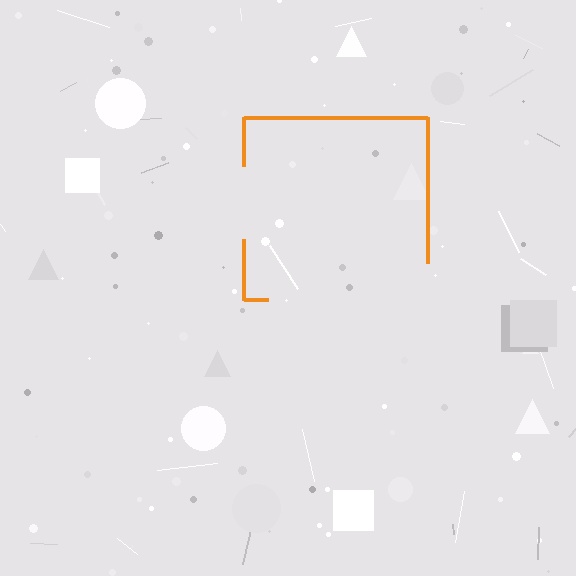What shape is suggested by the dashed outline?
The dashed outline suggests a square.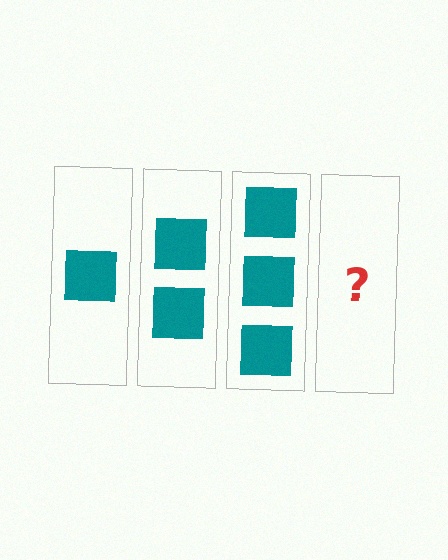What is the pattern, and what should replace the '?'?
The pattern is that each step adds one more square. The '?' should be 4 squares.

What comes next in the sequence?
The next element should be 4 squares.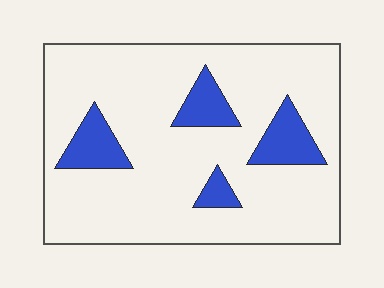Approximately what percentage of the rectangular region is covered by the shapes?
Approximately 15%.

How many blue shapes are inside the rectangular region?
4.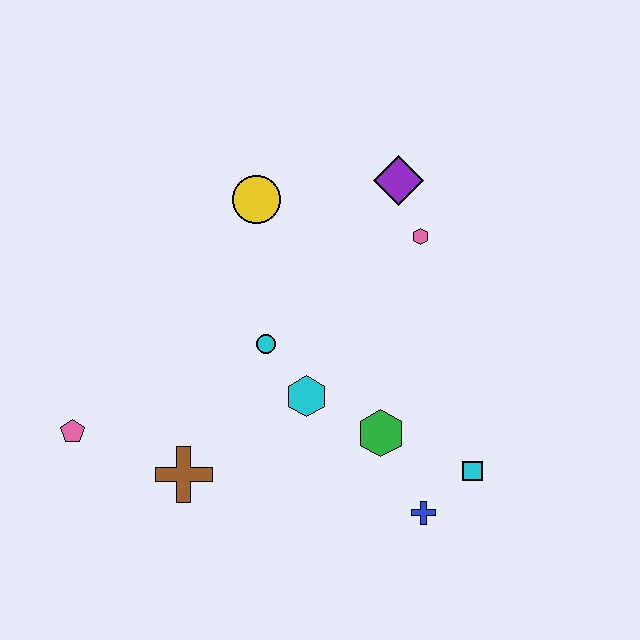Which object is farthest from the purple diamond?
The pink pentagon is farthest from the purple diamond.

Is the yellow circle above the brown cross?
Yes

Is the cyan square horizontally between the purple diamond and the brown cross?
No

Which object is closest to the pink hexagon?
The purple diamond is closest to the pink hexagon.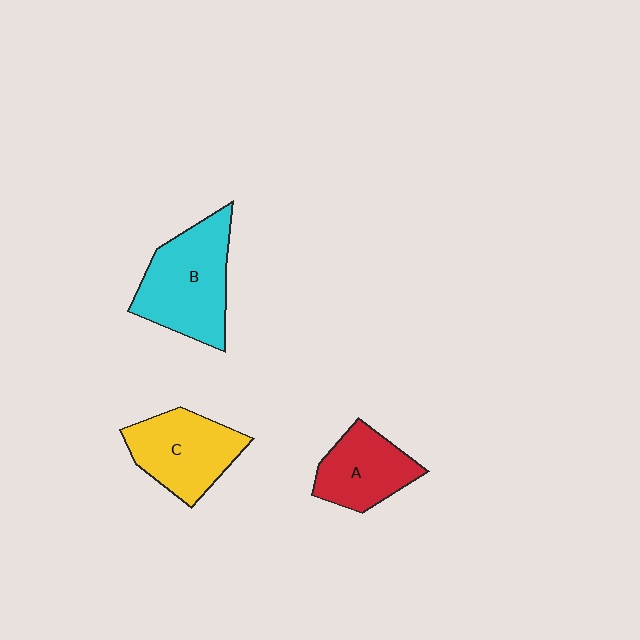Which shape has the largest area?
Shape B (cyan).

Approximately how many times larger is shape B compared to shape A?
Approximately 1.5 times.